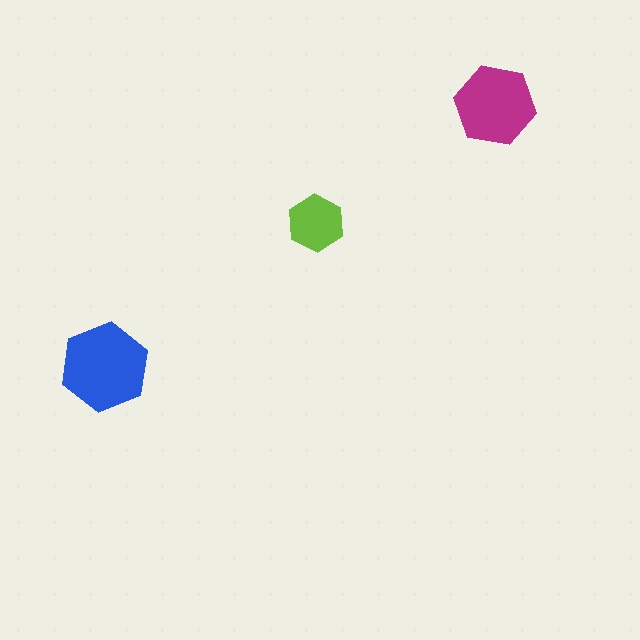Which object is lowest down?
The blue hexagon is bottommost.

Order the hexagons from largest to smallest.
the blue one, the magenta one, the lime one.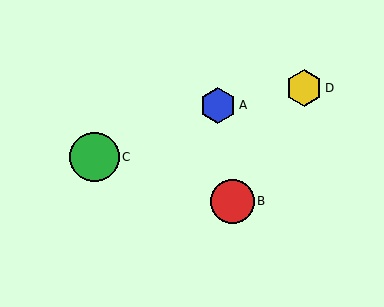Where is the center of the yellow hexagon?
The center of the yellow hexagon is at (304, 88).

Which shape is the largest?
The green circle (labeled C) is the largest.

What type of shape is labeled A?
Shape A is a blue hexagon.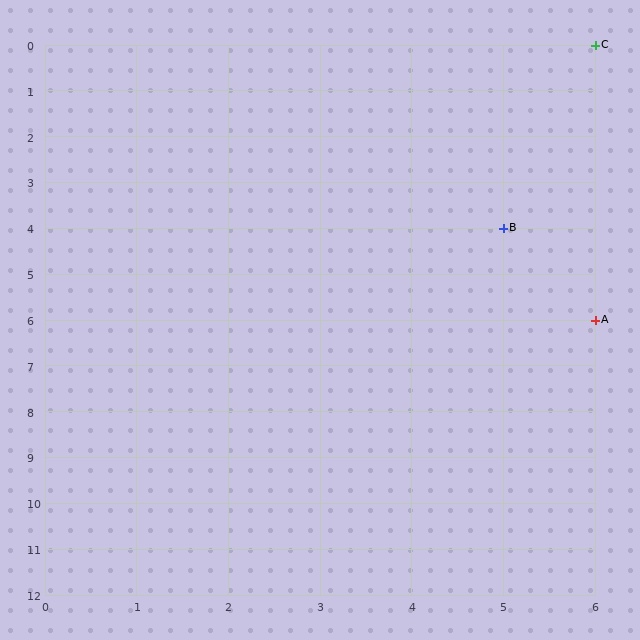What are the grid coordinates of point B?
Point B is at grid coordinates (5, 4).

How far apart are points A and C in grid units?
Points A and C are 6 rows apart.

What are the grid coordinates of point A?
Point A is at grid coordinates (6, 6).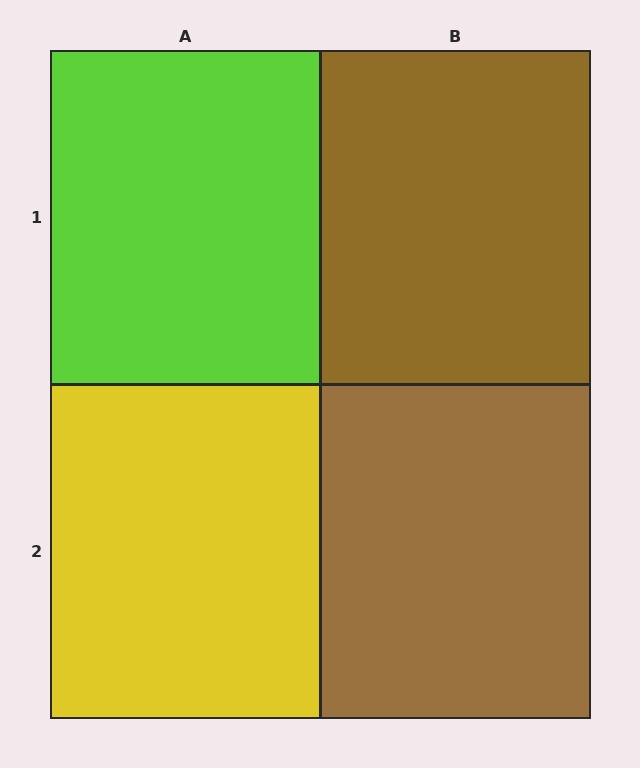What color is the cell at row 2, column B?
Brown.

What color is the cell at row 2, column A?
Yellow.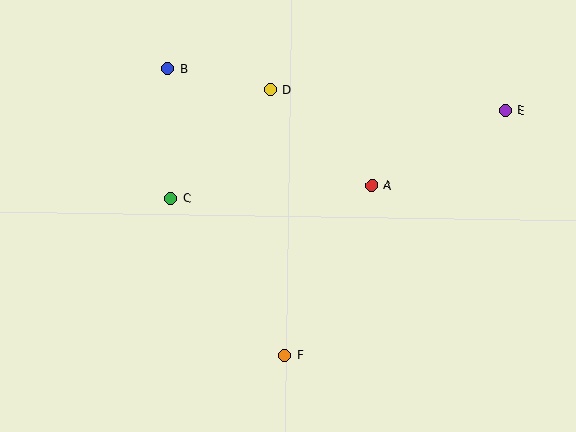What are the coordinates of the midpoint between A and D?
The midpoint between A and D is at (321, 138).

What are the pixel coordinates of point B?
Point B is at (168, 69).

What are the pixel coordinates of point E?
Point E is at (505, 111).